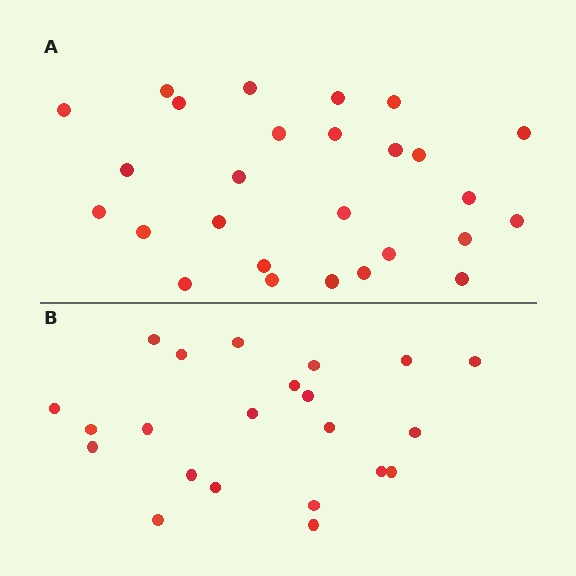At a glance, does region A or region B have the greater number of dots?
Region A (the top region) has more dots.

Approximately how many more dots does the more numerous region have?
Region A has about 5 more dots than region B.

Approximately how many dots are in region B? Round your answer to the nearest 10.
About 20 dots. (The exact count is 22, which rounds to 20.)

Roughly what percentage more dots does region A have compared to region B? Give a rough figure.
About 25% more.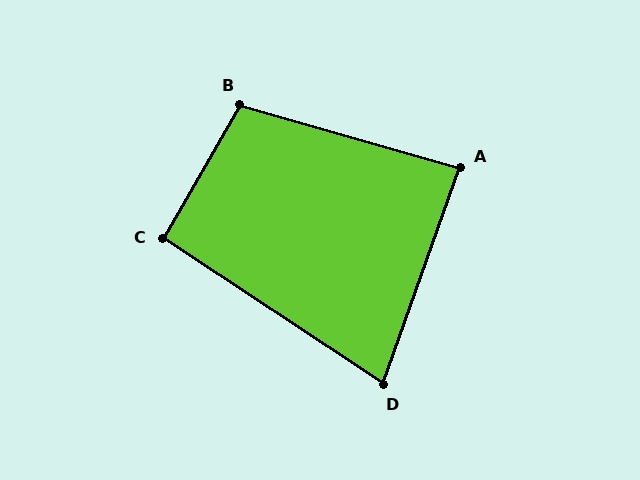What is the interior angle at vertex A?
Approximately 86 degrees (approximately right).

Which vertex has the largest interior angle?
B, at approximately 104 degrees.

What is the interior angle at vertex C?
Approximately 94 degrees (approximately right).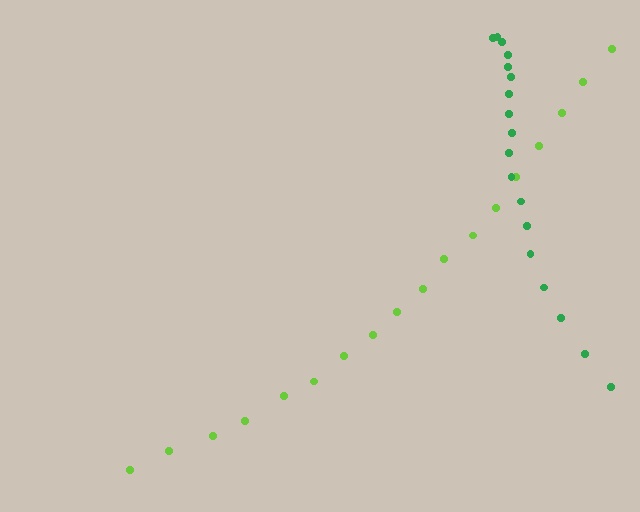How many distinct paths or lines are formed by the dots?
There are 2 distinct paths.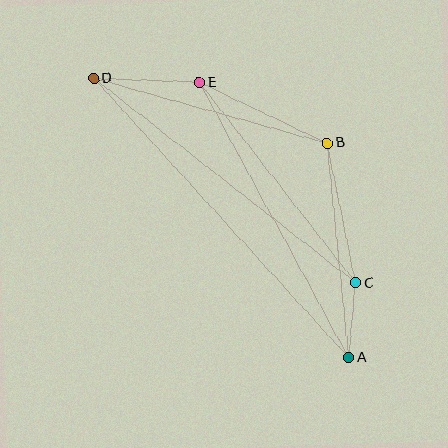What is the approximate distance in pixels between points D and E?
The distance between D and E is approximately 106 pixels.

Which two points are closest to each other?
Points A and C are closest to each other.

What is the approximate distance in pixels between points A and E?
The distance between A and E is approximately 313 pixels.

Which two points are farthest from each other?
Points A and D are farthest from each other.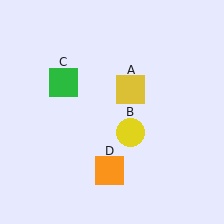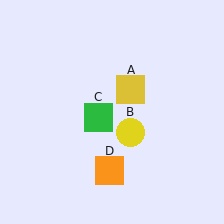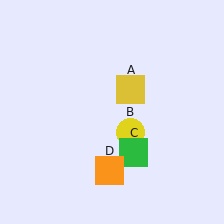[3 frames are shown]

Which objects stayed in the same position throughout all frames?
Yellow square (object A) and yellow circle (object B) and orange square (object D) remained stationary.